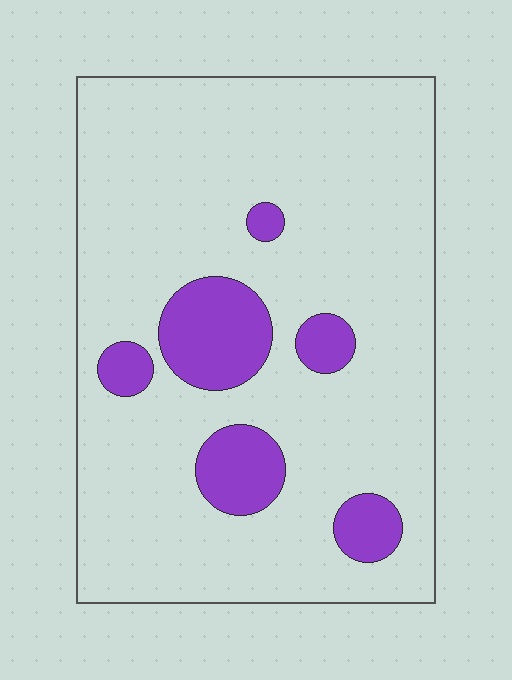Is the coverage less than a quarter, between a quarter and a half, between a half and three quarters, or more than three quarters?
Less than a quarter.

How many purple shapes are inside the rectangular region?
6.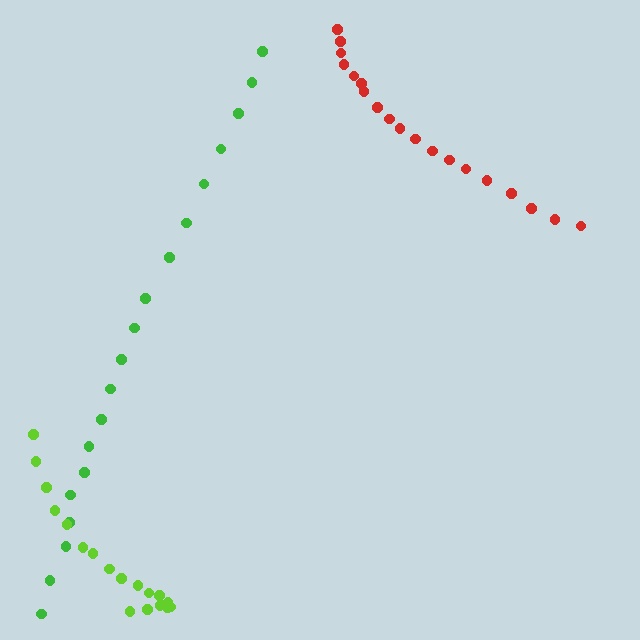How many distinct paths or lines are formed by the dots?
There are 3 distinct paths.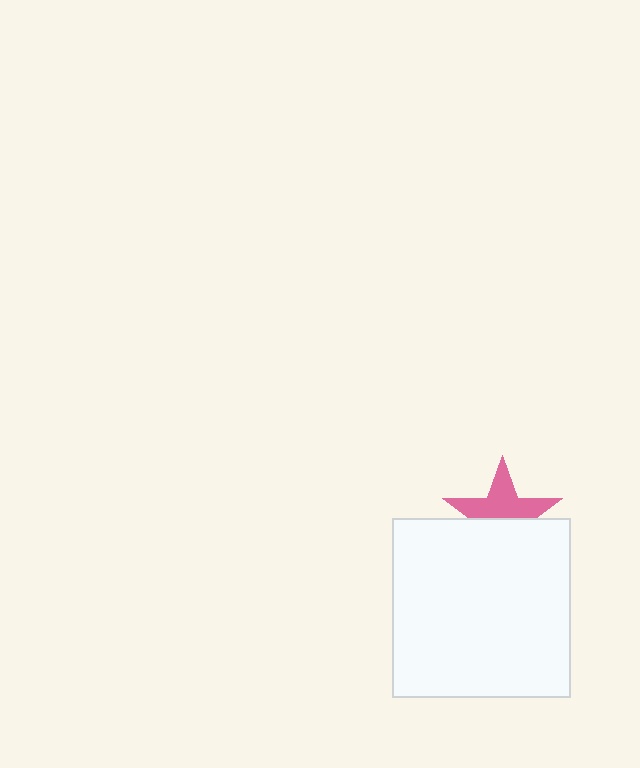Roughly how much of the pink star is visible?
About half of it is visible (roughly 54%).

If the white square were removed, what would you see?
You would see the complete pink star.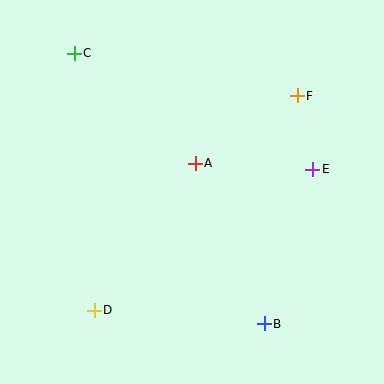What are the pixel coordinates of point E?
Point E is at (313, 169).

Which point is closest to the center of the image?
Point A at (195, 164) is closest to the center.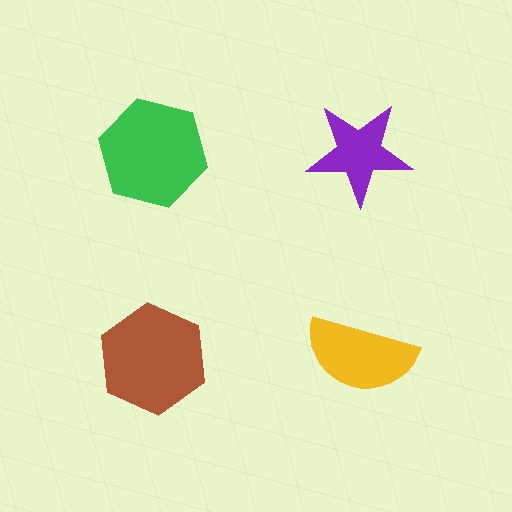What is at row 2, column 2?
A yellow semicircle.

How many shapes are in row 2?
2 shapes.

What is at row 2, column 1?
A brown hexagon.